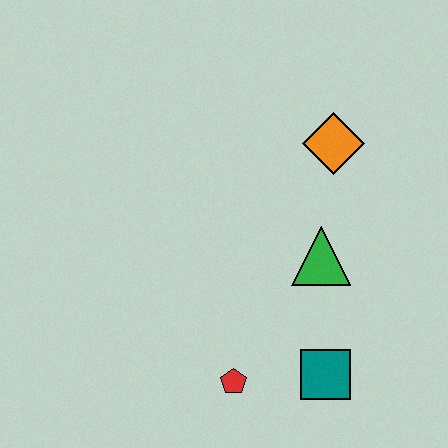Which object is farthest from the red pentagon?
The orange diamond is farthest from the red pentagon.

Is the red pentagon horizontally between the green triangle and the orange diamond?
No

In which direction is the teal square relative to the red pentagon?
The teal square is to the right of the red pentagon.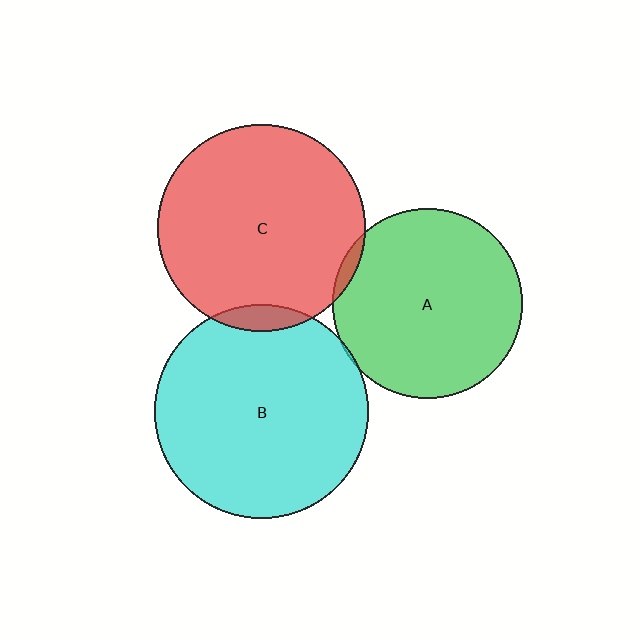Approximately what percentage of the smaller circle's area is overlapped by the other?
Approximately 5%.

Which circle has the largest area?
Circle B (cyan).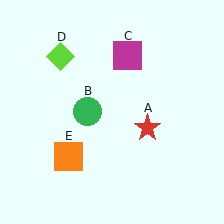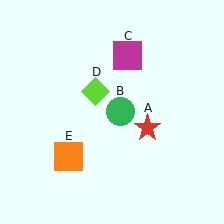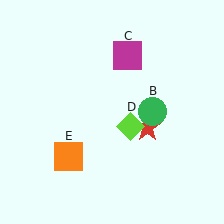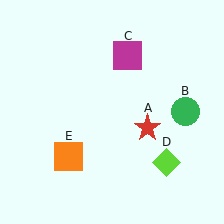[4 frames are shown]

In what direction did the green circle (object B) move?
The green circle (object B) moved right.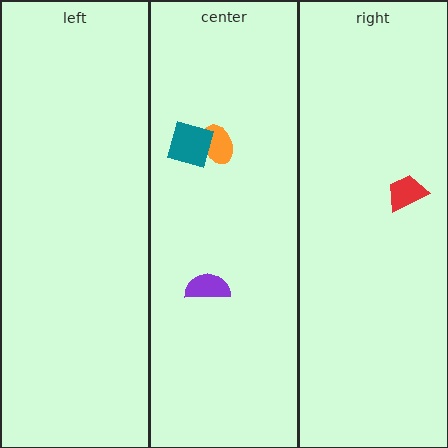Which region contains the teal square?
The center region.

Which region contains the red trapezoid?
The right region.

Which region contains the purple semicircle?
The center region.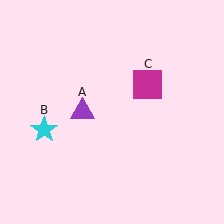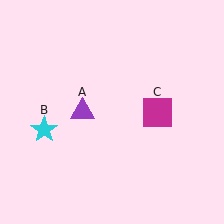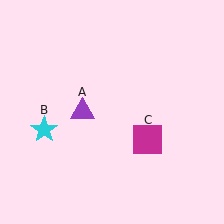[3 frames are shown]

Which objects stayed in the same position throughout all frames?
Purple triangle (object A) and cyan star (object B) remained stationary.